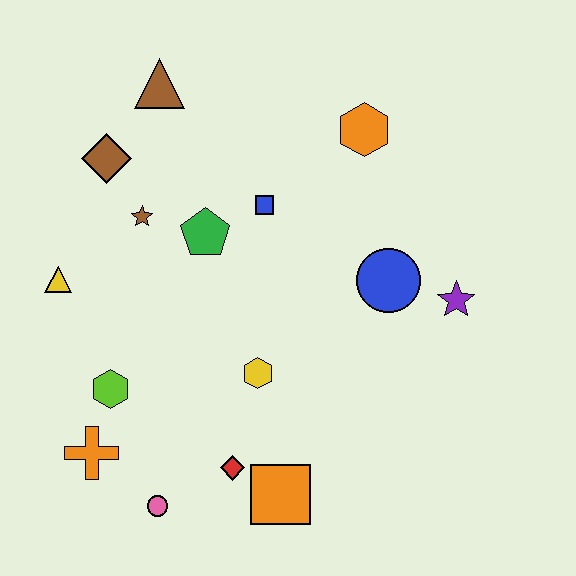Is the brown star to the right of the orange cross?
Yes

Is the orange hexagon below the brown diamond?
No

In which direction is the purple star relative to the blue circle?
The purple star is to the right of the blue circle.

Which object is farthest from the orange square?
The brown triangle is farthest from the orange square.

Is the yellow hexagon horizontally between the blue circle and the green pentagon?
Yes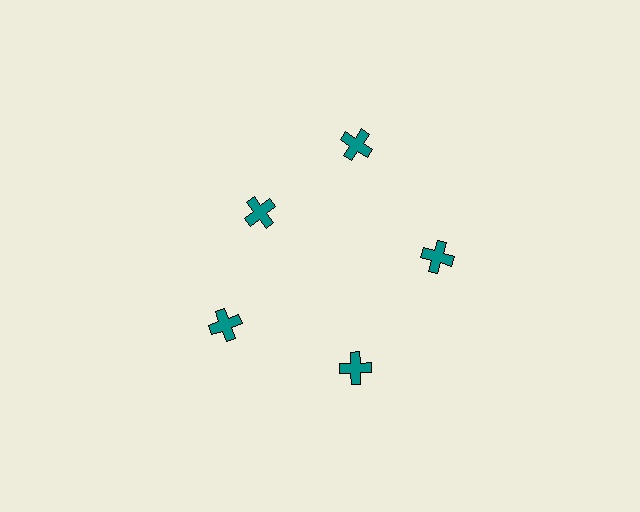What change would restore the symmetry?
The symmetry would be restored by moving it outward, back onto the ring so that all 5 crosses sit at equal angles and equal distance from the center.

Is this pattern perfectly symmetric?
No. The 5 teal crosses are arranged in a ring, but one element near the 10 o'clock position is pulled inward toward the center, breaking the 5-fold rotational symmetry.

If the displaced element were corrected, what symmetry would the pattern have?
It would have 5-fold rotational symmetry — the pattern would map onto itself every 72 degrees.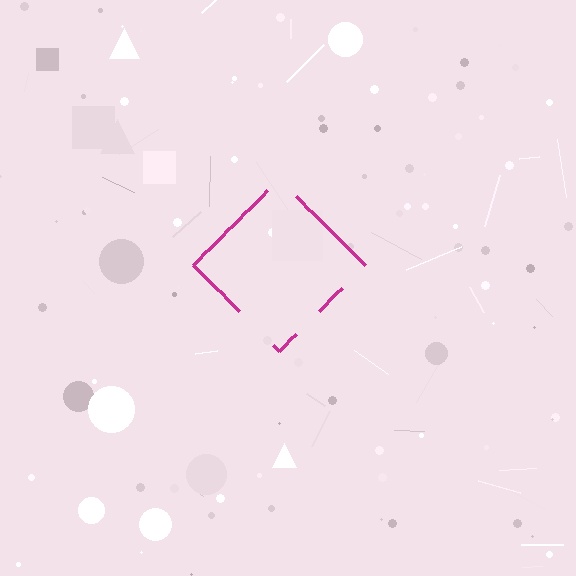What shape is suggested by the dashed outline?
The dashed outline suggests a diamond.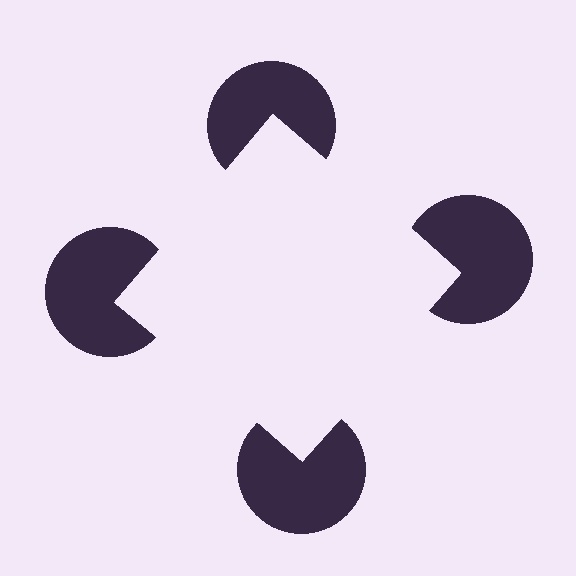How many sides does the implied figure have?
4 sides.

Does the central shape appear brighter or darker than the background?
It typically appears slightly brighter than the background, even though no actual brightness change is drawn.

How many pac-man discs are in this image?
There are 4 — one at each vertex of the illusory square.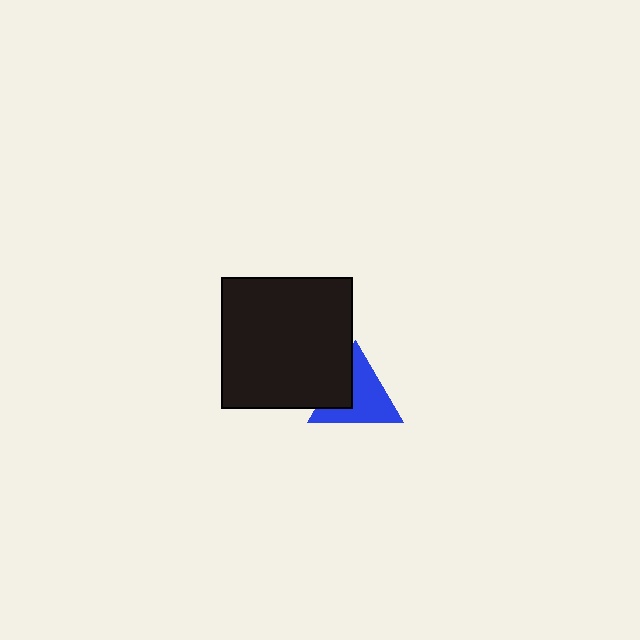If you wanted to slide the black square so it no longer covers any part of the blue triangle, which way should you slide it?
Slide it left — that is the most direct way to separate the two shapes.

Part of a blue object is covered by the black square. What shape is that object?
It is a triangle.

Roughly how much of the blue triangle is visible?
Most of it is visible (roughly 69%).